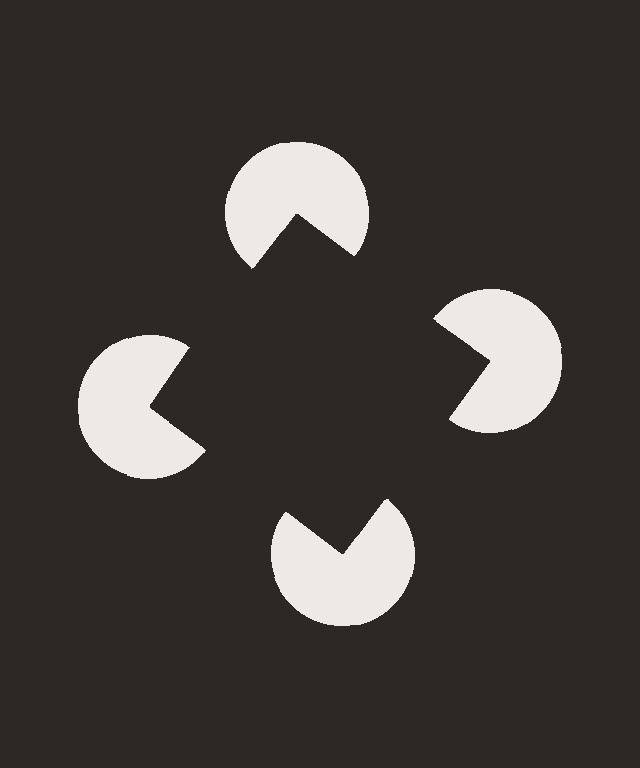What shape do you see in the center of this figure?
An illusory square — its edges are inferred from the aligned wedge cuts in the pac-man discs, not physically drawn.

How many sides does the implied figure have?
4 sides.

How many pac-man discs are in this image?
There are 4 — one at each vertex of the illusory square.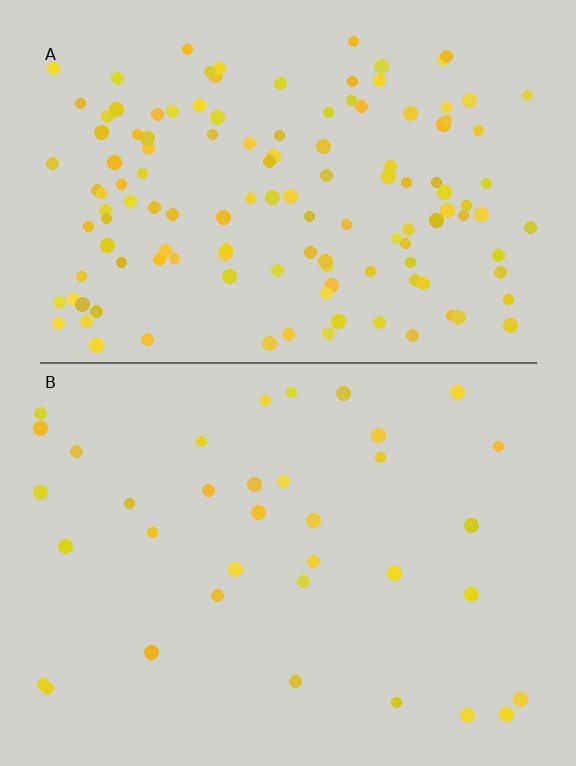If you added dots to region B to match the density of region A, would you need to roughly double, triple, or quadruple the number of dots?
Approximately quadruple.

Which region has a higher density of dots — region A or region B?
A (the top).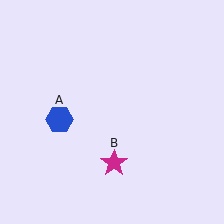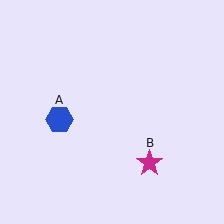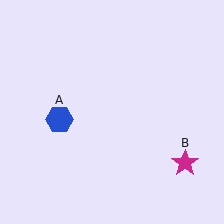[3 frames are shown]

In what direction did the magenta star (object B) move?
The magenta star (object B) moved right.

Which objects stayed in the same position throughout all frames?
Blue hexagon (object A) remained stationary.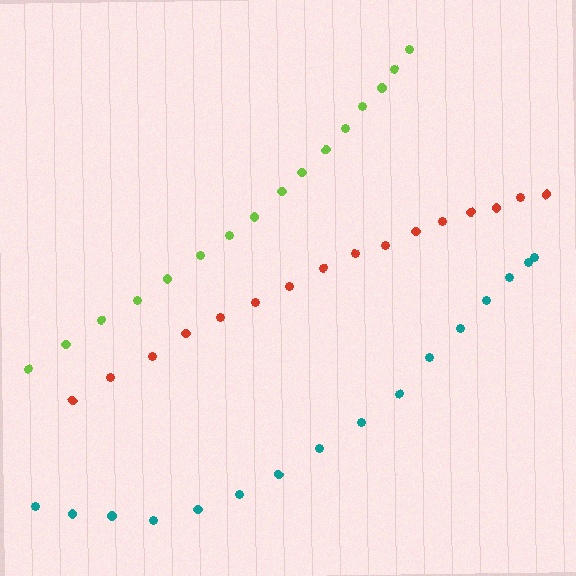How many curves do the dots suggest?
There are 3 distinct paths.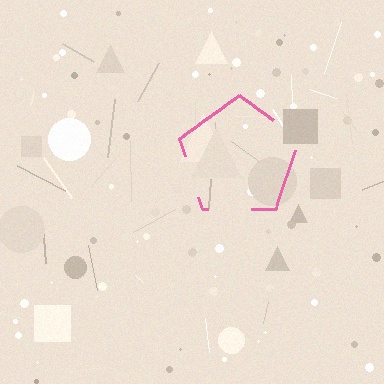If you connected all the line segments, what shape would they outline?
They would outline a pentagon.